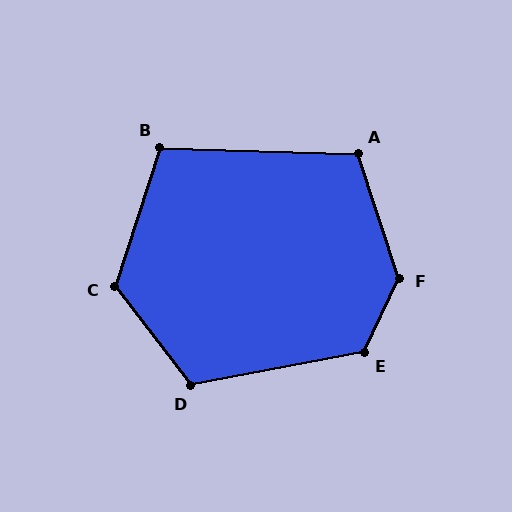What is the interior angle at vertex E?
Approximately 126 degrees (obtuse).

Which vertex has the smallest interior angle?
B, at approximately 106 degrees.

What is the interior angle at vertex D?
Approximately 117 degrees (obtuse).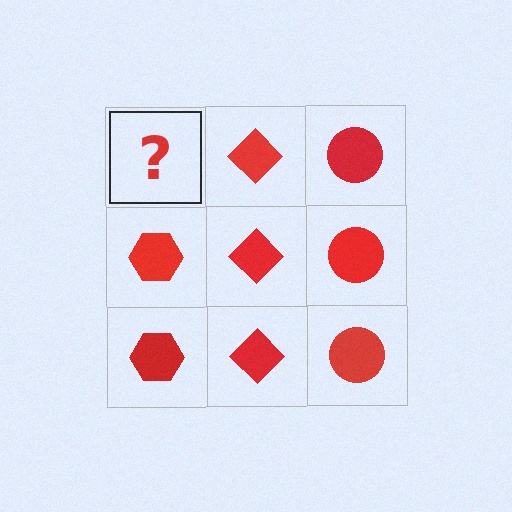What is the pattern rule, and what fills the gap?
The rule is that each column has a consistent shape. The gap should be filled with a red hexagon.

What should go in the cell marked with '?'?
The missing cell should contain a red hexagon.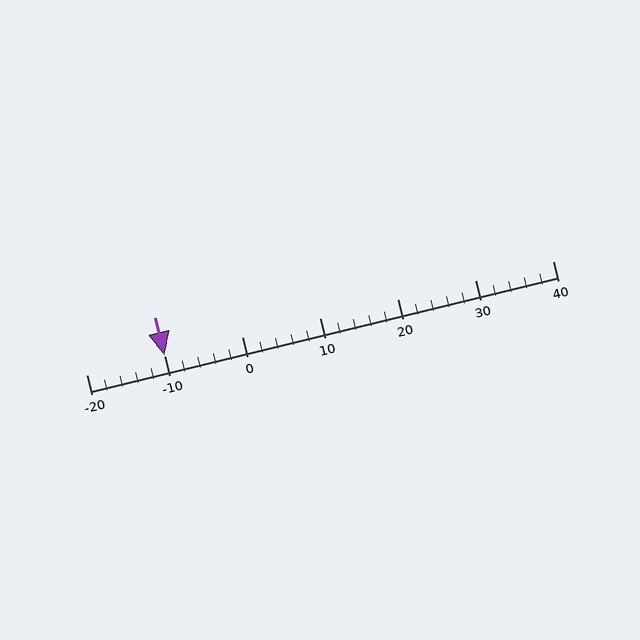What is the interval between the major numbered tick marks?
The major tick marks are spaced 10 units apart.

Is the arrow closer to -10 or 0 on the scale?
The arrow is closer to -10.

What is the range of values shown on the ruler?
The ruler shows values from -20 to 40.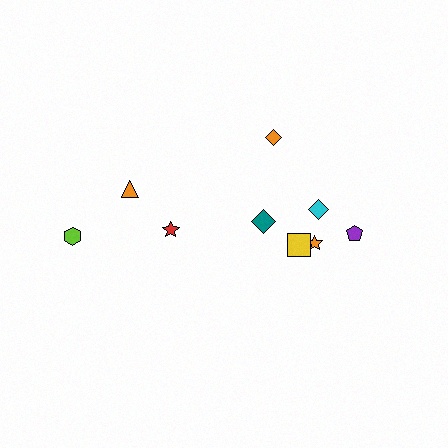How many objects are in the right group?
There are 6 objects.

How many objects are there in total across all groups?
There are 9 objects.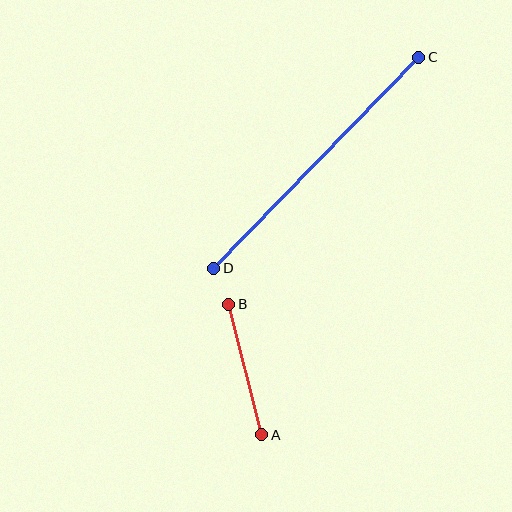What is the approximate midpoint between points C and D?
The midpoint is at approximately (316, 163) pixels.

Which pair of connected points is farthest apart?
Points C and D are farthest apart.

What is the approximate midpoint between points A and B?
The midpoint is at approximately (245, 369) pixels.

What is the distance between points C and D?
The distance is approximately 294 pixels.